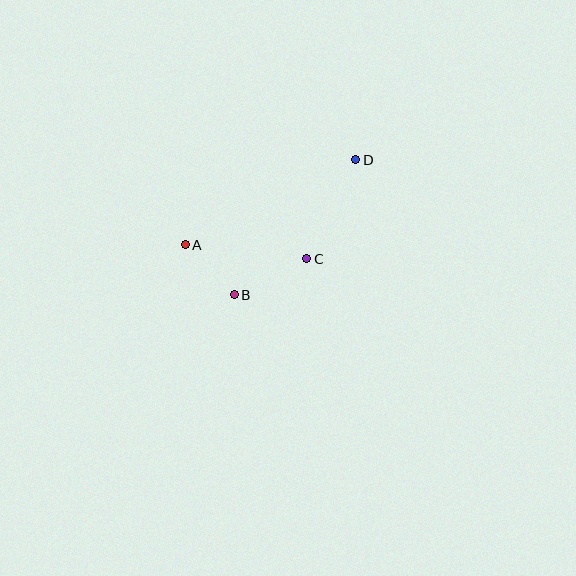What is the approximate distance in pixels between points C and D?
The distance between C and D is approximately 110 pixels.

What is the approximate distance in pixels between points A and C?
The distance between A and C is approximately 123 pixels.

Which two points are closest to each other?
Points A and B are closest to each other.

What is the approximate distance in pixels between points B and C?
The distance between B and C is approximately 81 pixels.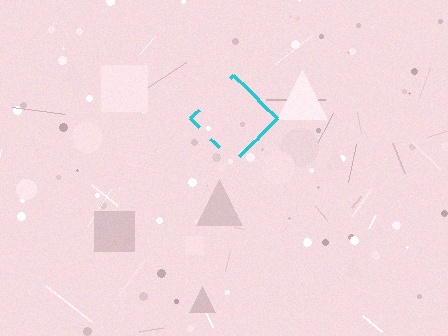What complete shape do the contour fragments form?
The contour fragments form a diamond.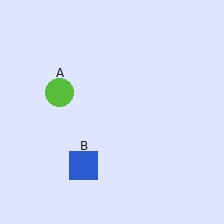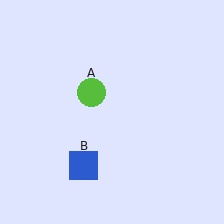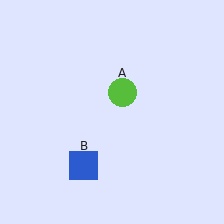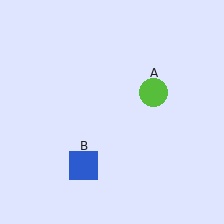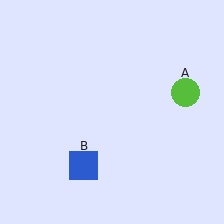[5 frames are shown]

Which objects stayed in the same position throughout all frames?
Blue square (object B) remained stationary.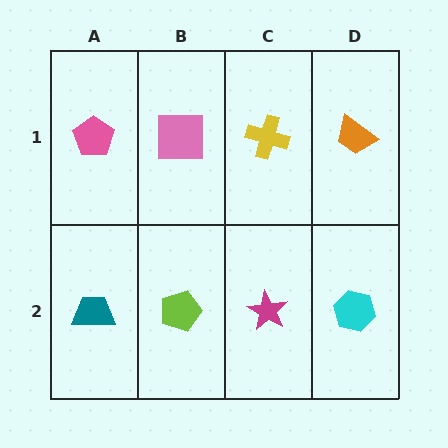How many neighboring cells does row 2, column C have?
3.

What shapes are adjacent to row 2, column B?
A pink square (row 1, column B), a teal trapezoid (row 2, column A), a magenta star (row 2, column C).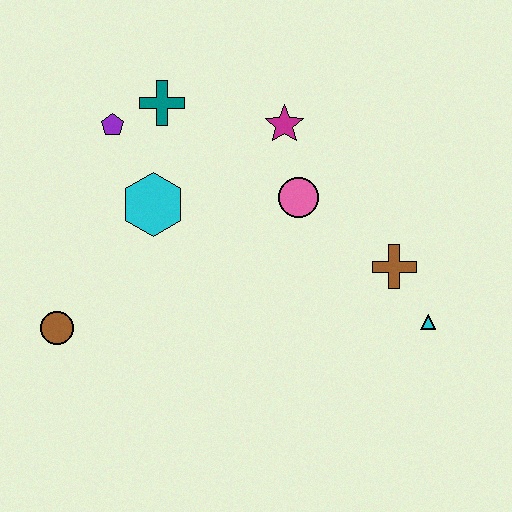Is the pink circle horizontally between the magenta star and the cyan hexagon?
No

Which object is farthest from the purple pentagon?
The cyan triangle is farthest from the purple pentagon.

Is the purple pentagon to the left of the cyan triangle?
Yes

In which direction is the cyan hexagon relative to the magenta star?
The cyan hexagon is to the left of the magenta star.